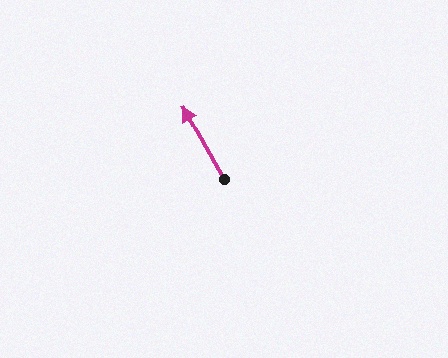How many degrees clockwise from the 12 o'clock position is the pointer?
Approximately 330 degrees.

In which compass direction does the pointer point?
Northwest.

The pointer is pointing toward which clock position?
Roughly 11 o'clock.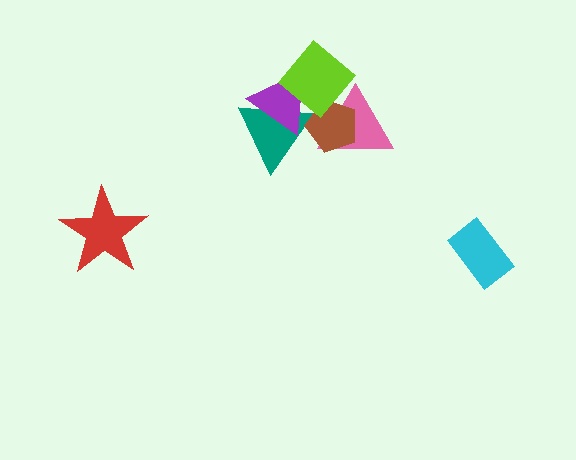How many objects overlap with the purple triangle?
3 objects overlap with the purple triangle.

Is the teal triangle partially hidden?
Yes, it is partially covered by another shape.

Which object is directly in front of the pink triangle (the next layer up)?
The brown pentagon is directly in front of the pink triangle.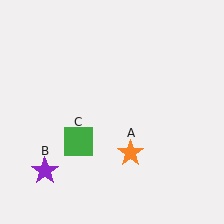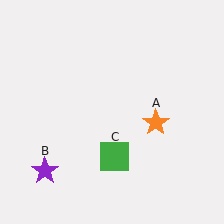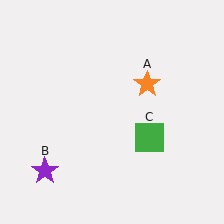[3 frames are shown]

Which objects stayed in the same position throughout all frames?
Purple star (object B) remained stationary.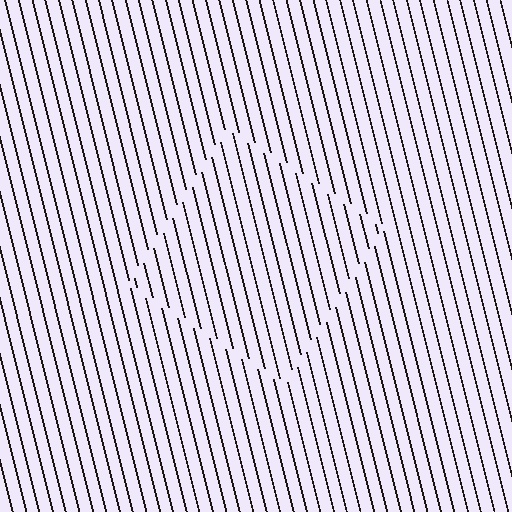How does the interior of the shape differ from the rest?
The interior of the shape contains the same grating, shifted by half a period — the contour is defined by the phase discontinuity where line-ends from the inner and outer gratings abut.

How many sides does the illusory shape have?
4 sides — the line-ends trace a square.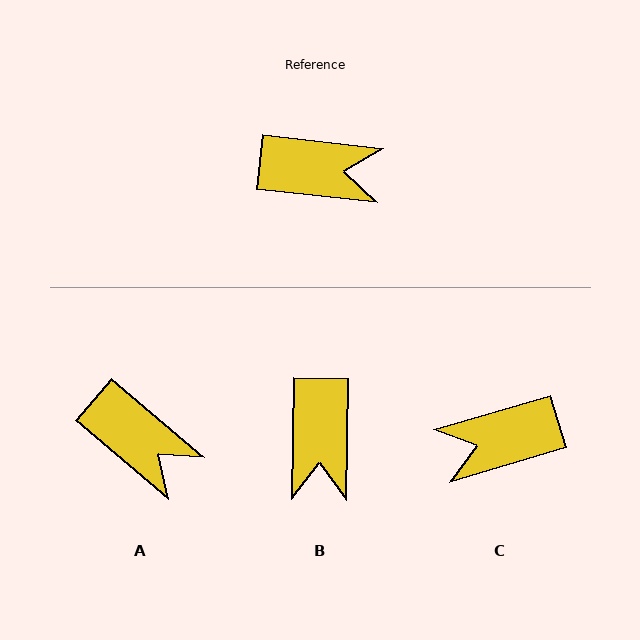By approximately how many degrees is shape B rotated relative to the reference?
Approximately 85 degrees clockwise.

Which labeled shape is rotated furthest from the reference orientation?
C, about 157 degrees away.